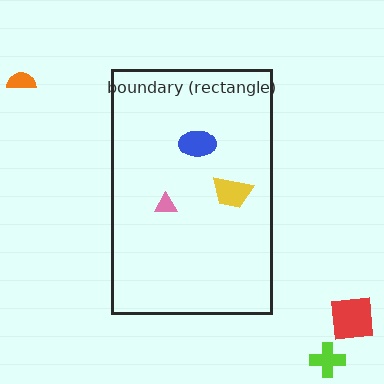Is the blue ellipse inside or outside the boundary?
Inside.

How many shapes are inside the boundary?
3 inside, 3 outside.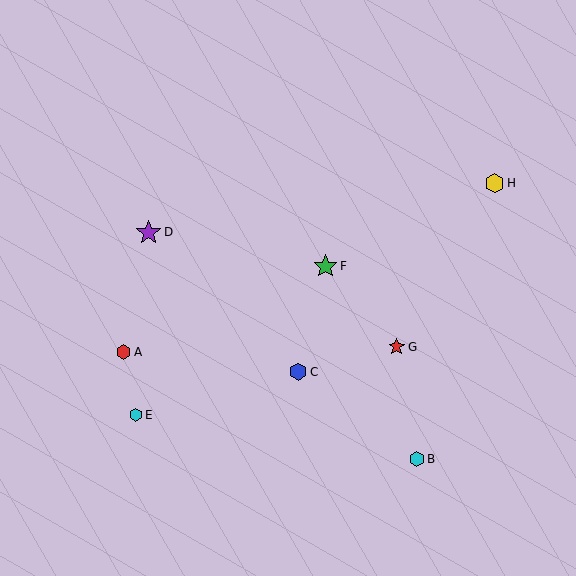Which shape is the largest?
The purple star (labeled D) is the largest.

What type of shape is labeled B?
Shape B is a cyan hexagon.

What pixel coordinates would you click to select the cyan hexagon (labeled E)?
Click at (136, 415) to select the cyan hexagon E.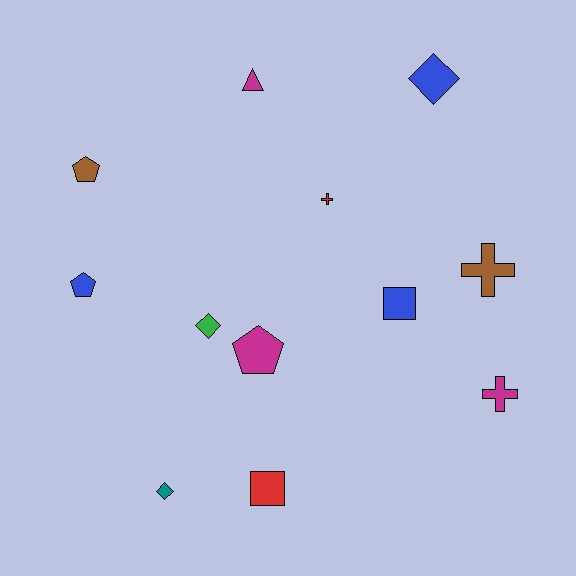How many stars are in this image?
There are no stars.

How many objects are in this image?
There are 12 objects.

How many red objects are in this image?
There are 2 red objects.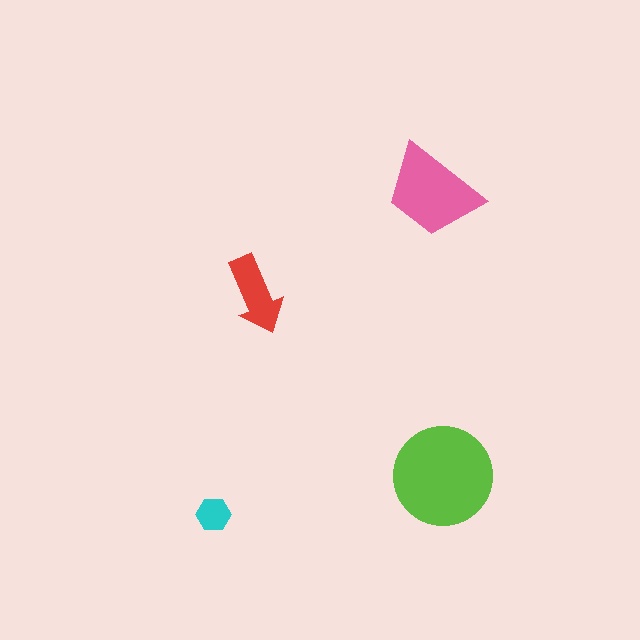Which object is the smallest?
The cyan hexagon.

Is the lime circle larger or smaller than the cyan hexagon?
Larger.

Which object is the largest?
The lime circle.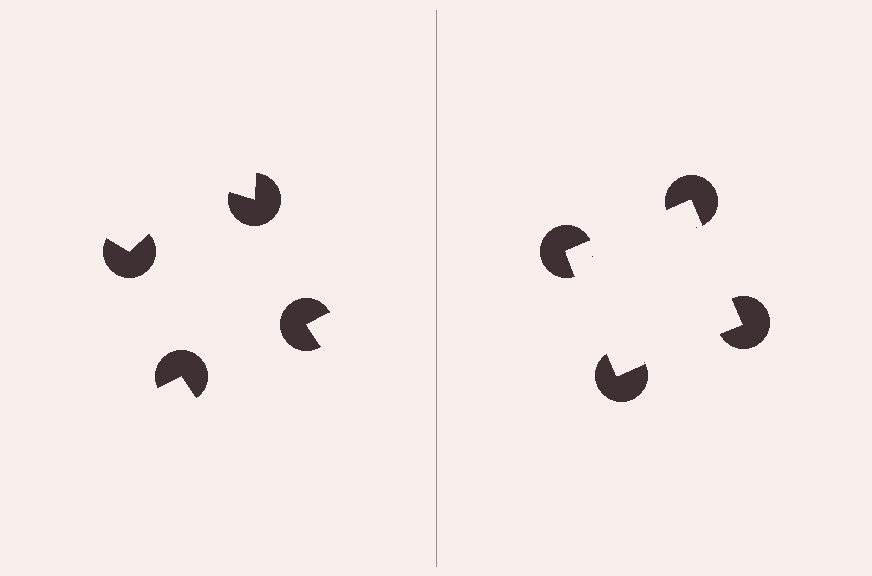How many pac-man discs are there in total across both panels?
8 — 4 on each side.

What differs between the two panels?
The pac-man discs are positioned identically on both sides; only the wedge orientations differ. On the right they align to a square; on the left they are misaligned.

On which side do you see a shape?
An illusory square appears on the right side. On the left side the wedge cuts are rotated, so no coherent shape forms.